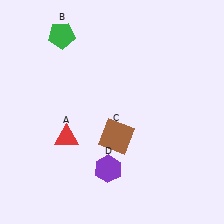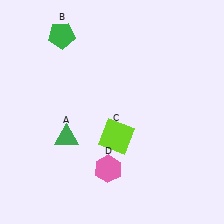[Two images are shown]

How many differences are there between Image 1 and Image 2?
There are 3 differences between the two images.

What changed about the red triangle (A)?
In Image 1, A is red. In Image 2, it changed to green.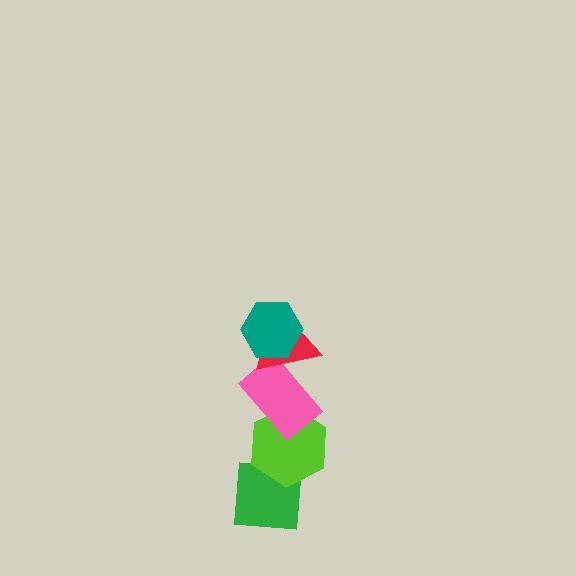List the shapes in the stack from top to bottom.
From top to bottom: the teal hexagon, the red triangle, the pink rectangle, the lime hexagon, the green square.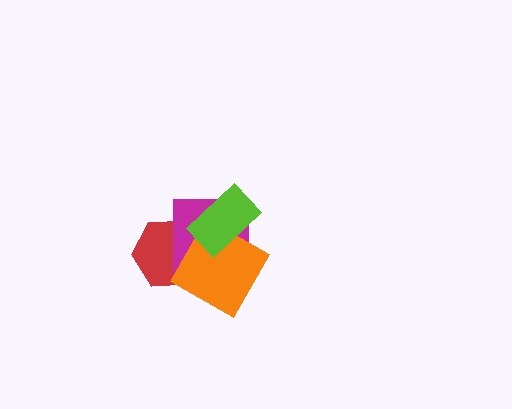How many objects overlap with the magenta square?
3 objects overlap with the magenta square.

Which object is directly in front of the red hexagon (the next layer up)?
The magenta square is directly in front of the red hexagon.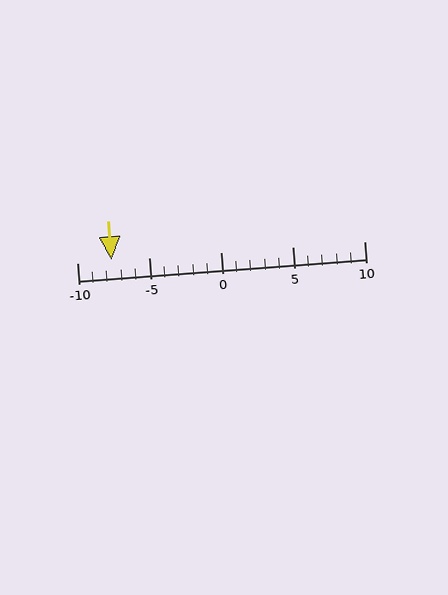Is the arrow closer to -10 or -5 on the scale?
The arrow is closer to -10.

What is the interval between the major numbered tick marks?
The major tick marks are spaced 5 units apart.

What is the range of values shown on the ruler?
The ruler shows values from -10 to 10.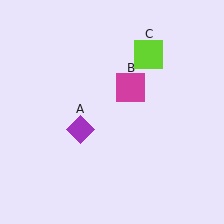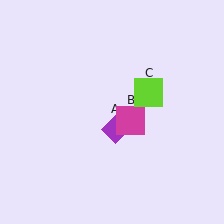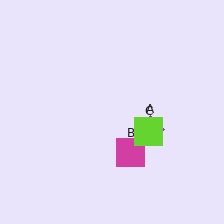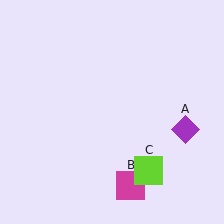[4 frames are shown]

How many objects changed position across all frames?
3 objects changed position: purple diamond (object A), magenta square (object B), lime square (object C).